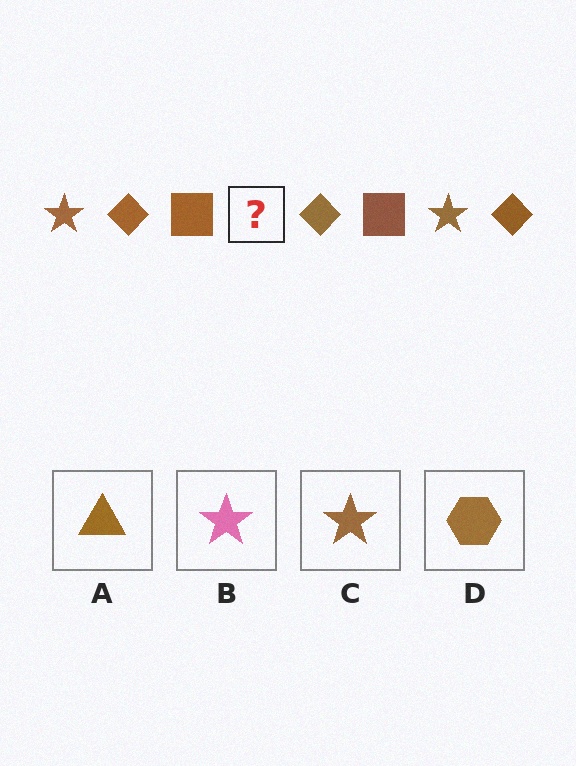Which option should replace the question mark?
Option C.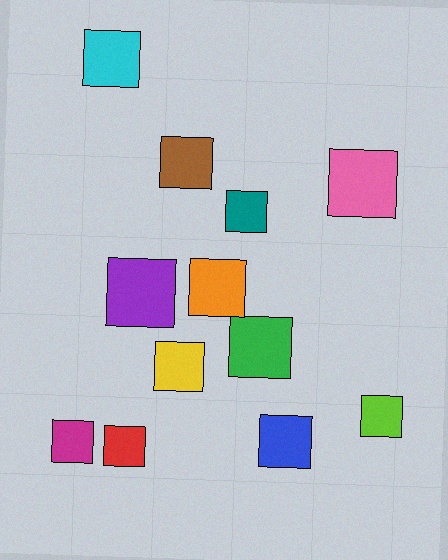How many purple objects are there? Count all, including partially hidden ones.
There is 1 purple object.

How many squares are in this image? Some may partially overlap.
There are 12 squares.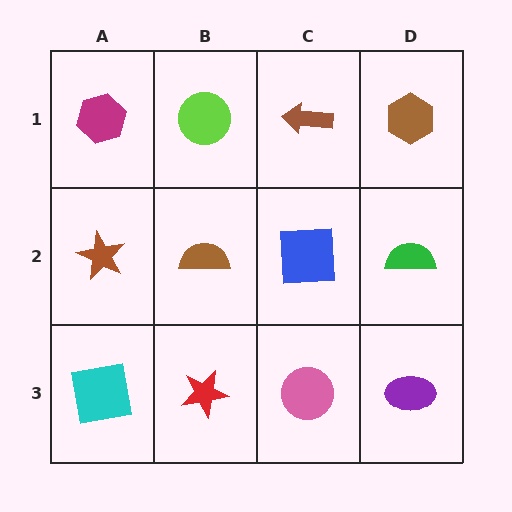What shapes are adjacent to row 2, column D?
A brown hexagon (row 1, column D), a purple ellipse (row 3, column D), a blue square (row 2, column C).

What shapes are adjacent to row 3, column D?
A green semicircle (row 2, column D), a pink circle (row 3, column C).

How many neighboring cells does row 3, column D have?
2.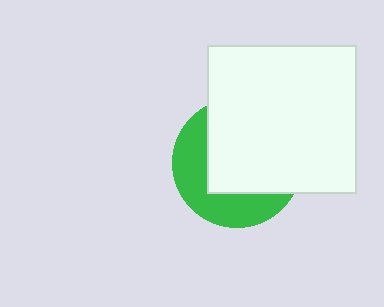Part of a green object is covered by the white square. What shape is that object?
It is a circle.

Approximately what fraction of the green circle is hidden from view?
Roughly 60% of the green circle is hidden behind the white square.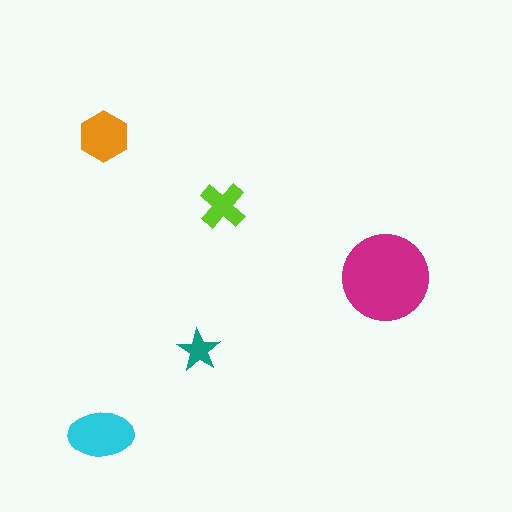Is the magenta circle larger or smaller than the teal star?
Larger.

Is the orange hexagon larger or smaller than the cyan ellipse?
Smaller.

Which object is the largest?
The magenta circle.